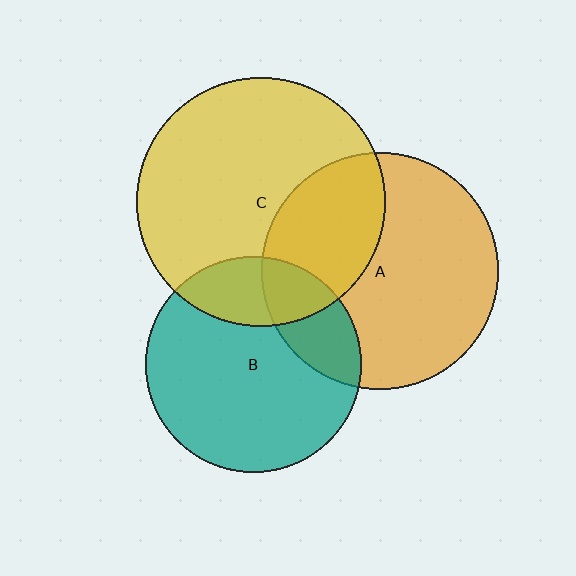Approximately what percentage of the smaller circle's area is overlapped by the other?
Approximately 20%.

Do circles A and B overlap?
Yes.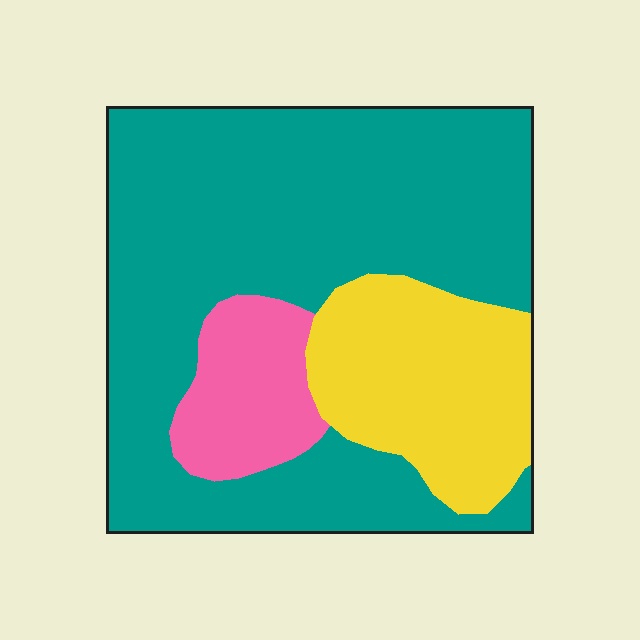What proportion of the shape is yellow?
Yellow takes up about one fifth (1/5) of the shape.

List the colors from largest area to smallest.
From largest to smallest: teal, yellow, pink.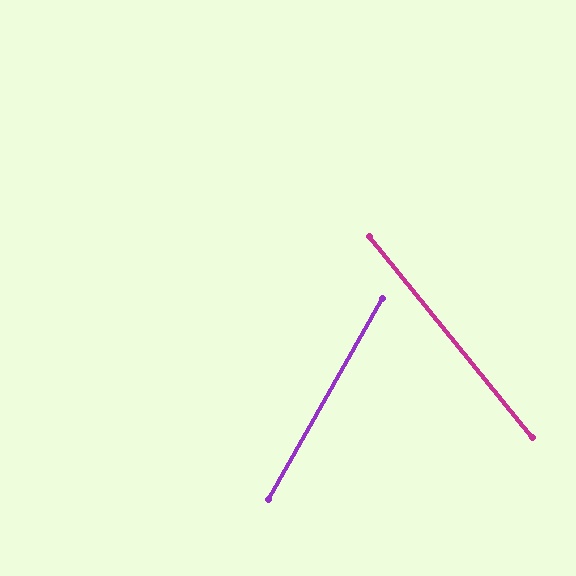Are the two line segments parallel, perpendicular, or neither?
Neither parallel nor perpendicular — they differ by about 69°.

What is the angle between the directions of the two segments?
Approximately 69 degrees.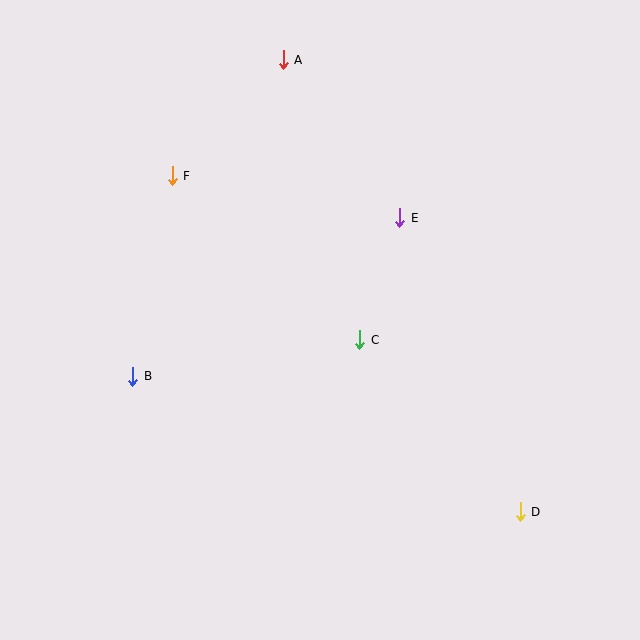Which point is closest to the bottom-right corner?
Point D is closest to the bottom-right corner.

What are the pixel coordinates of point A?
Point A is at (283, 60).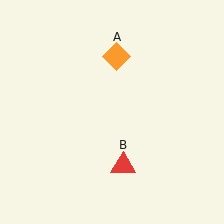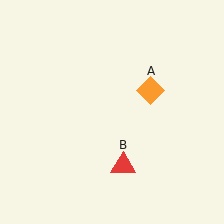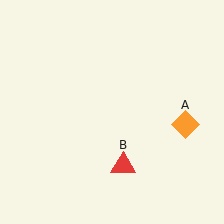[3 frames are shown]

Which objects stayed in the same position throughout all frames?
Red triangle (object B) remained stationary.